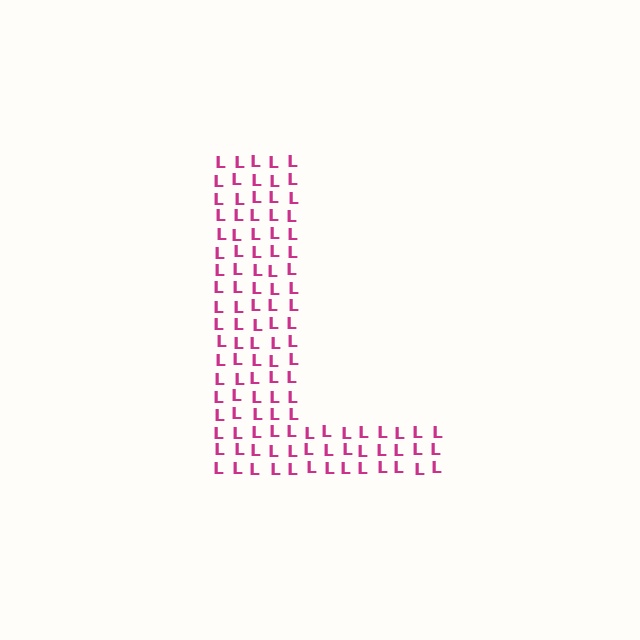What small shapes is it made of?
It is made of small letter L's.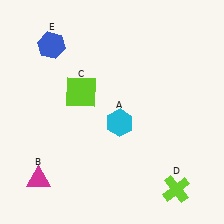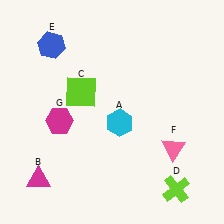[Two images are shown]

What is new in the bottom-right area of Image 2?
A pink triangle (F) was added in the bottom-right area of Image 2.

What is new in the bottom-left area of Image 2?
A magenta hexagon (G) was added in the bottom-left area of Image 2.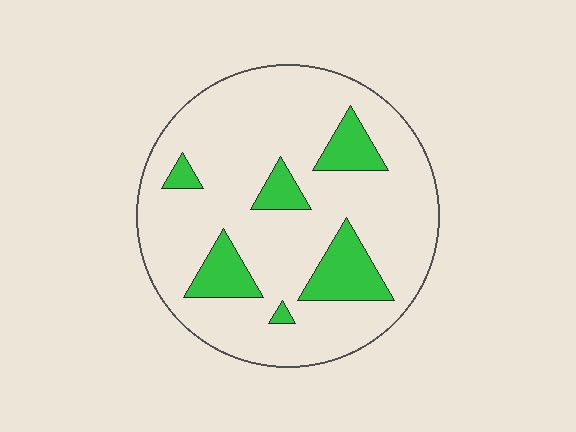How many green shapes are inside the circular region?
6.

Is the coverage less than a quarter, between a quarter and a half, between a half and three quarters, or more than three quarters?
Less than a quarter.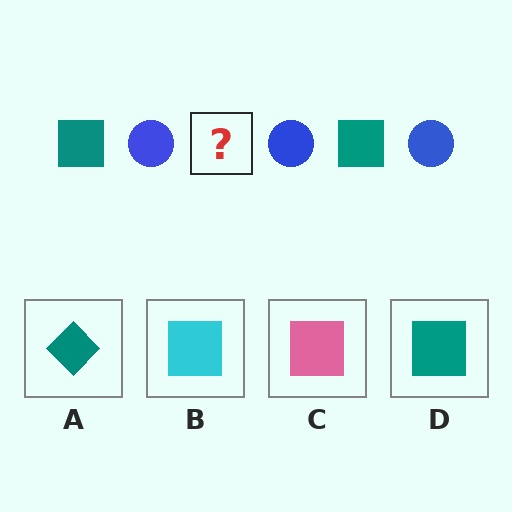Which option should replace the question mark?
Option D.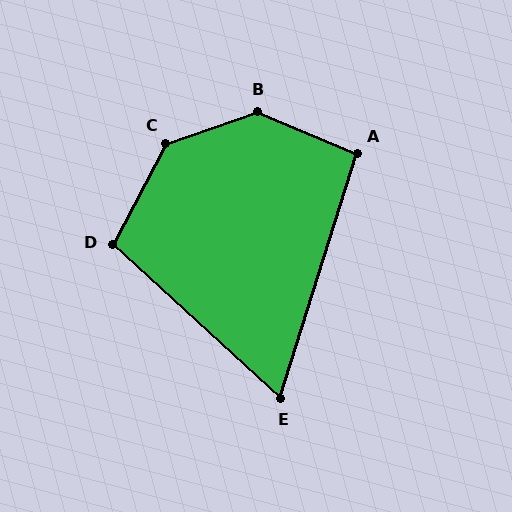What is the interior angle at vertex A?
Approximately 95 degrees (obtuse).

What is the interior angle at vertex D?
Approximately 105 degrees (obtuse).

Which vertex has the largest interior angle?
B, at approximately 138 degrees.